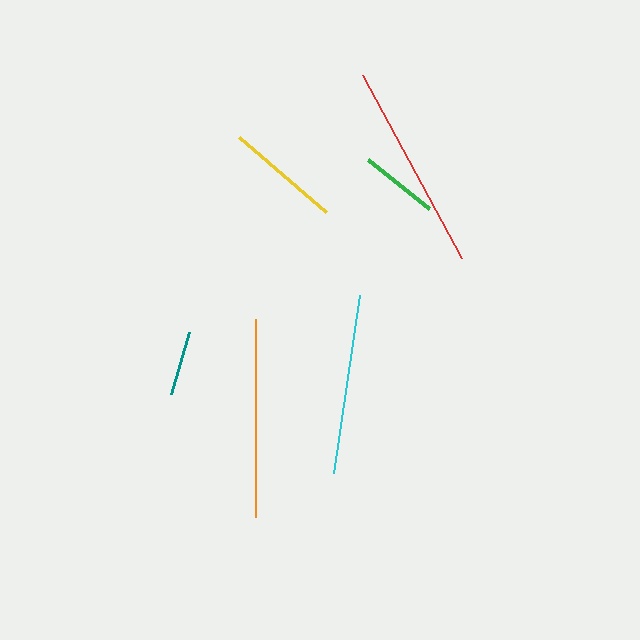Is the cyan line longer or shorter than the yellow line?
The cyan line is longer than the yellow line.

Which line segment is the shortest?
The teal line is the shortest at approximately 65 pixels.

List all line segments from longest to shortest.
From longest to shortest: red, orange, cyan, yellow, green, teal.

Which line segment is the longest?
The red line is the longest at approximately 207 pixels.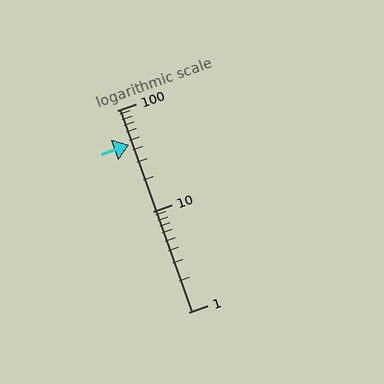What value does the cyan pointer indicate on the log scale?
The pointer indicates approximately 46.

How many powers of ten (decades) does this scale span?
The scale spans 2 decades, from 1 to 100.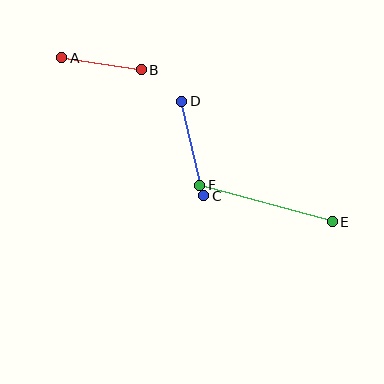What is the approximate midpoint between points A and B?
The midpoint is at approximately (102, 64) pixels.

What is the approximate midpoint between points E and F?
The midpoint is at approximately (266, 204) pixels.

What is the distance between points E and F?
The distance is approximately 138 pixels.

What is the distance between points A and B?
The distance is approximately 81 pixels.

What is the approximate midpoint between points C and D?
The midpoint is at approximately (193, 149) pixels.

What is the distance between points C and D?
The distance is approximately 97 pixels.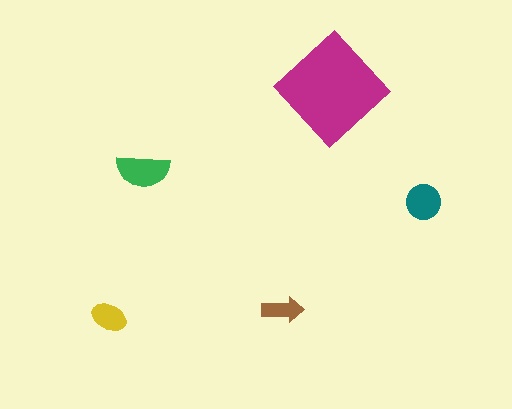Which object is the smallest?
The brown arrow.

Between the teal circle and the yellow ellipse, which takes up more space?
The teal circle.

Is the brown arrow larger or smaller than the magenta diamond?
Smaller.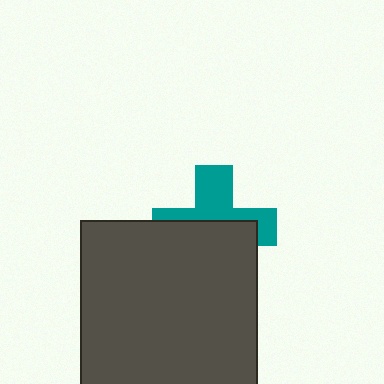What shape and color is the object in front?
The object in front is a dark gray square.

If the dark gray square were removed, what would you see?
You would see the complete teal cross.